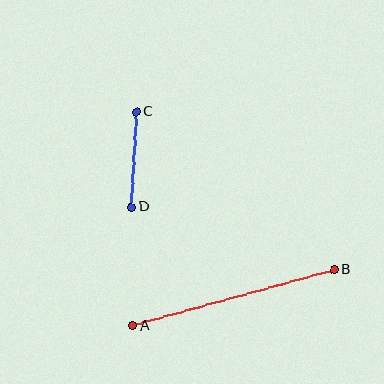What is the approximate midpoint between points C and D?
The midpoint is at approximately (134, 159) pixels.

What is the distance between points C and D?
The distance is approximately 96 pixels.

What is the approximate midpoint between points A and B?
The midpoint is at approximately (234, 298) pixels.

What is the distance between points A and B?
The distance is approximately 209 pixels.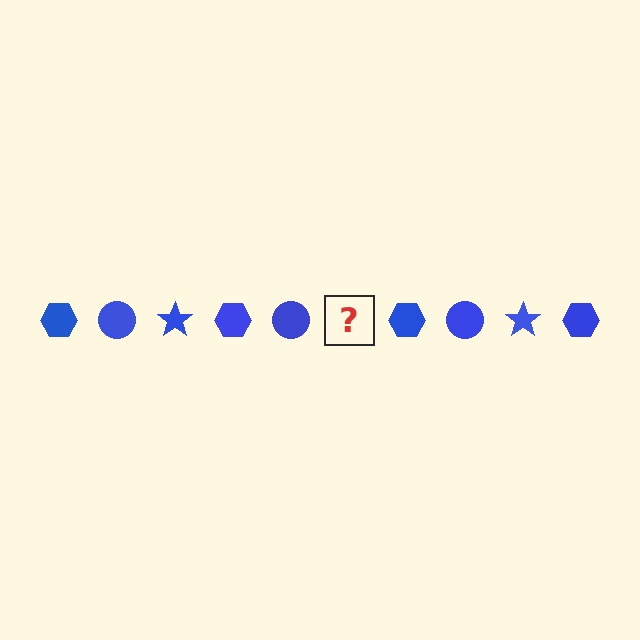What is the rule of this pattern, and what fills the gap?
The rule is that the pattern cycles through hexagon, circle, star shapes in blue. The gap should be filled with a blue star.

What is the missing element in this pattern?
The missing element is a blue star.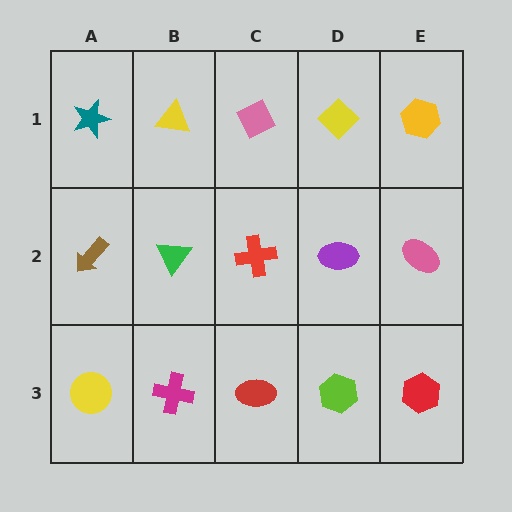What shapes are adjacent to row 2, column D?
A yellow diamond (row 1, column D), a lime hexagon (row 3, column D), a red cross (row 2, column C), a pink ellipse (row 2, column E).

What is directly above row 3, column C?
A red cross.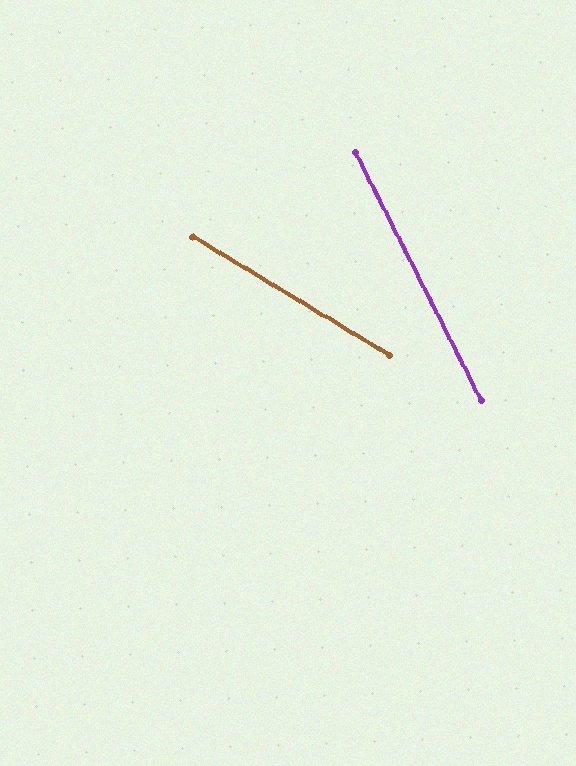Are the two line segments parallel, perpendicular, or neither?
Neither parallel nor perpendicular — they differ by about 32°.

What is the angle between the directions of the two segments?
Approximately 32 degrees.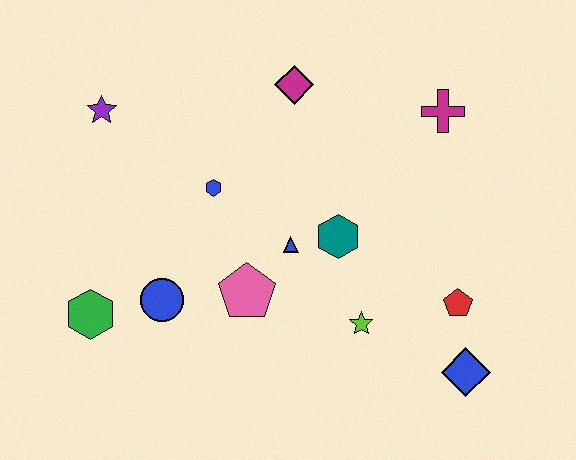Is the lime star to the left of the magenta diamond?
No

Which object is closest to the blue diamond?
The red pentagon is closest to the blue diamond.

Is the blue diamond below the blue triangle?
Yes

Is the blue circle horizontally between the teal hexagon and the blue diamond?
No